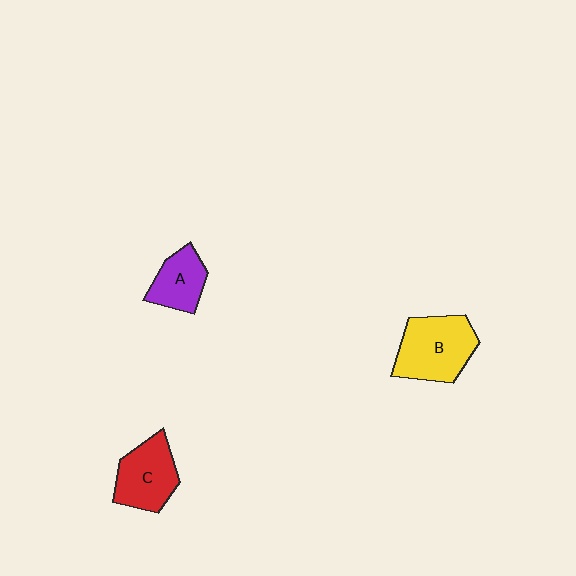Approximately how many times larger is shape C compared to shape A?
Approximately 1.3 times.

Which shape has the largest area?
Shape B (yellow).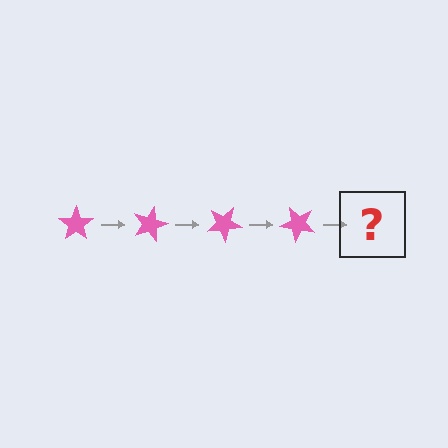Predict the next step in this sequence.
The next step is a pink star rotated 60 degrees.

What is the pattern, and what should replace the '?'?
The pattern is that the star rotates 15 degrees each step. The '?' should be a pink star rotated 60 degrees.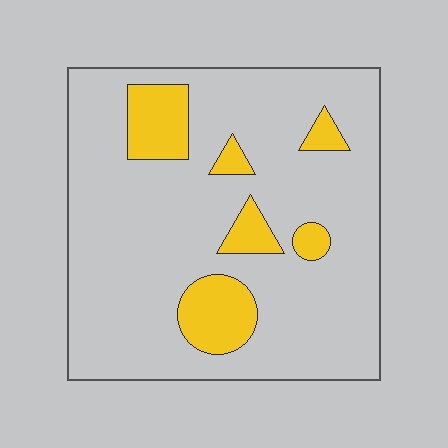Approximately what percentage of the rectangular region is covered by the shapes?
Approximately 15%.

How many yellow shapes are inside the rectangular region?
6.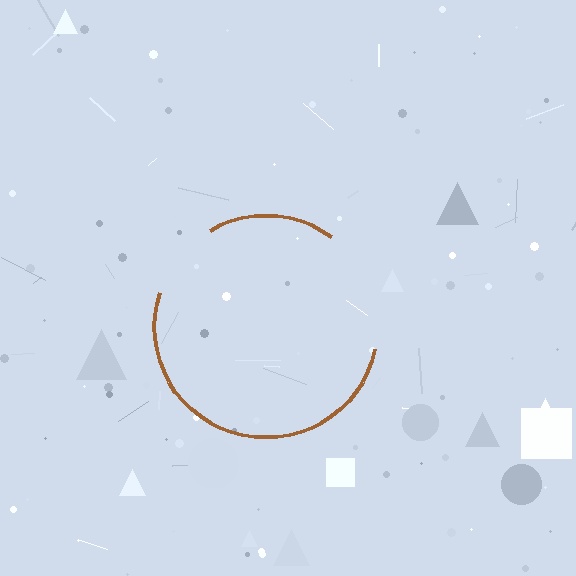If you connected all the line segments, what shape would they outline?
They would outline a circle.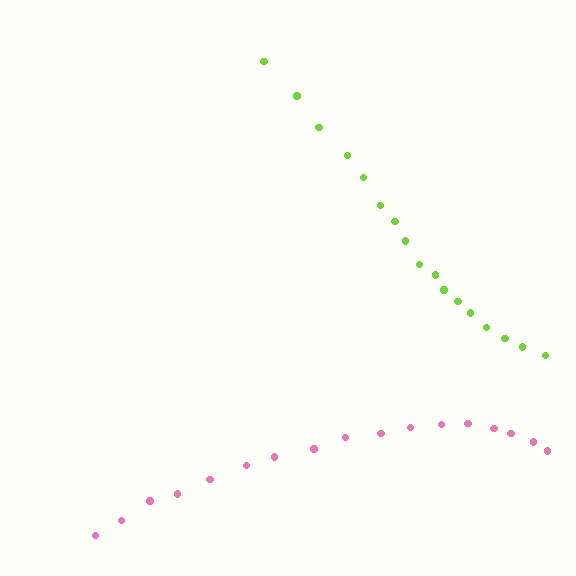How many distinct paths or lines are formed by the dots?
There are 2 distinct paths.